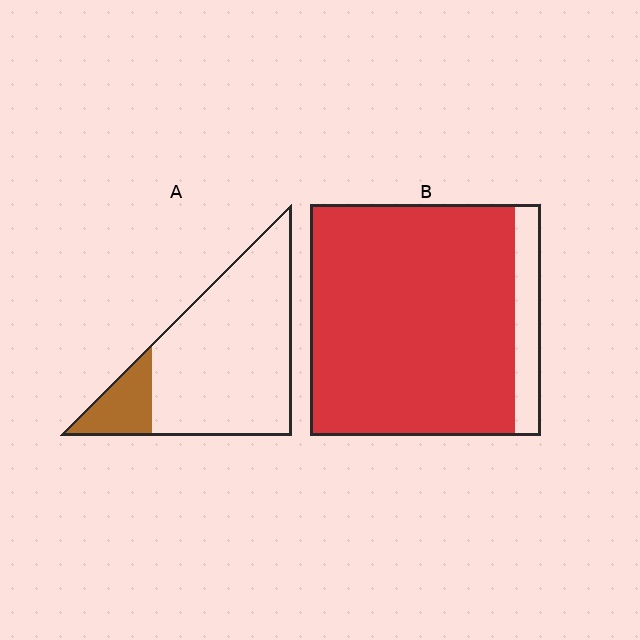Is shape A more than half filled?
No.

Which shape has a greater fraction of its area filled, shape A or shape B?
Shape B.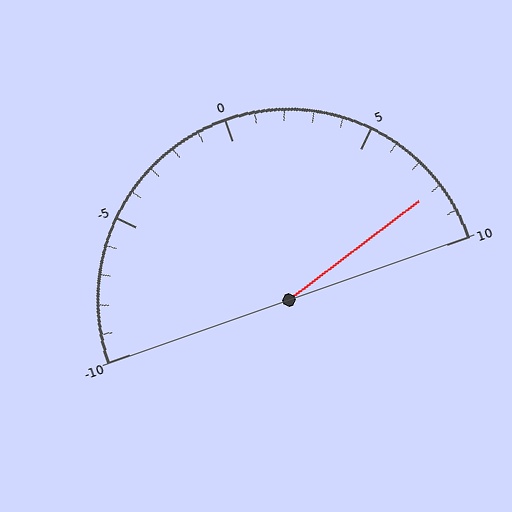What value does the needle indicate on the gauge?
The needle indicates approximately 8.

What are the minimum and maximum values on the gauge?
The gauge ranges from -10 to 10.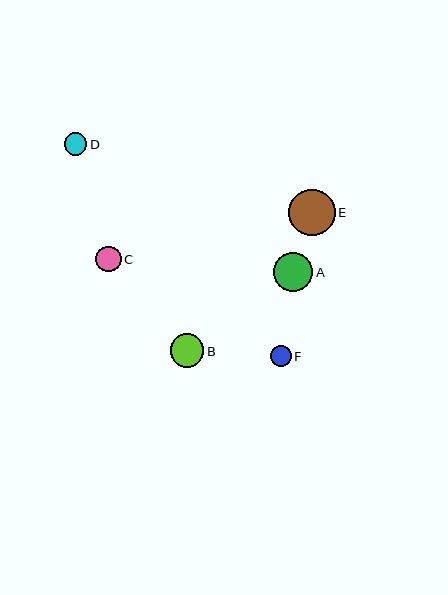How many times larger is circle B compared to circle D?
Circle B is approximately 1.5 times the size of circle D.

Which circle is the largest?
Circle E is the largest with a size of approximately 46 pixels.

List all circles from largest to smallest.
From largest to smallest: E, A, B, C, D, F.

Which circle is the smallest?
Circle F is the smallest with a size of approximately 21 pixels.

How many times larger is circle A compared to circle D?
Circle A is approximately 1.7 times the size of circle D.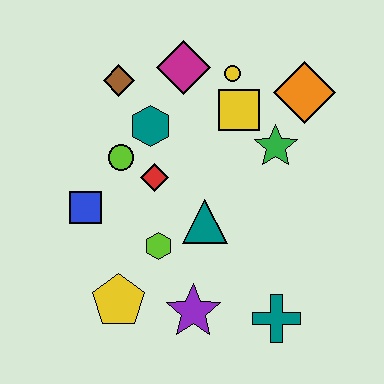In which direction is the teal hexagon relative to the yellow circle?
The teal hexagon is to the left of the yellow circle.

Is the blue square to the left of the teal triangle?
Yes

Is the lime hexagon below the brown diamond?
Yes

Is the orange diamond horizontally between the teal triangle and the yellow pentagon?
No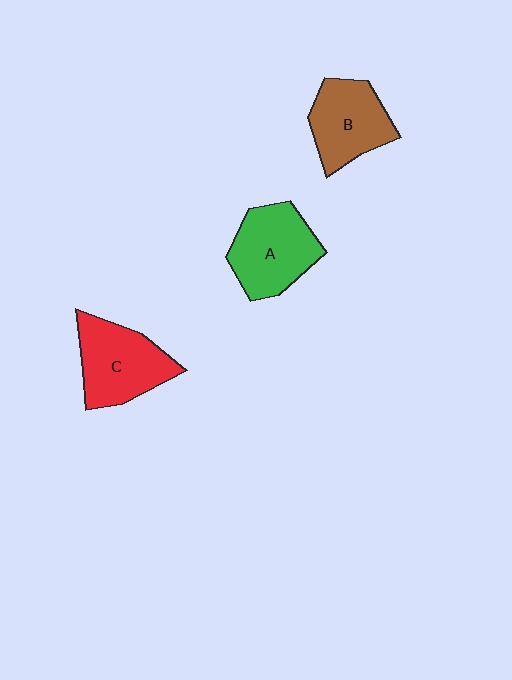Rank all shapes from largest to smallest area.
From largest to smallest: A (green), C (red), B (brown).